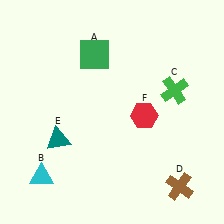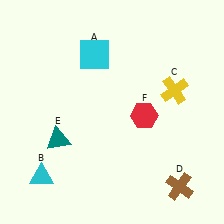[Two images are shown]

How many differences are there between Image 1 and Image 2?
There are 2 differences between the two images.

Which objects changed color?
A changed from green to cyan. C changed from green to yellow.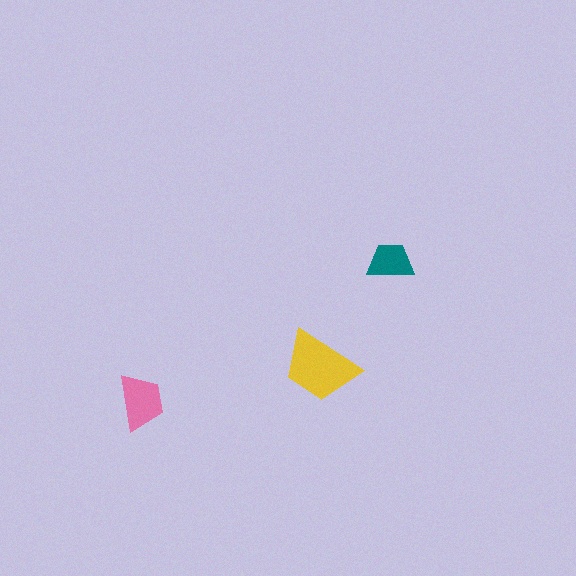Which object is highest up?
The teal trapezoid is topmost.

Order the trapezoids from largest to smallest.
the yellow one, the pink one, the teal one.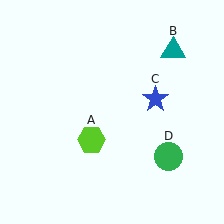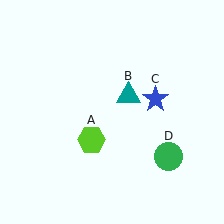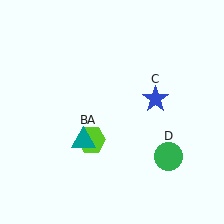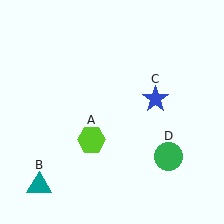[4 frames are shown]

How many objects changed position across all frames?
1 object changed position: teal triangle (object B).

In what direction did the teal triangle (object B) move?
The teal triangle (object B) moved down and to the left.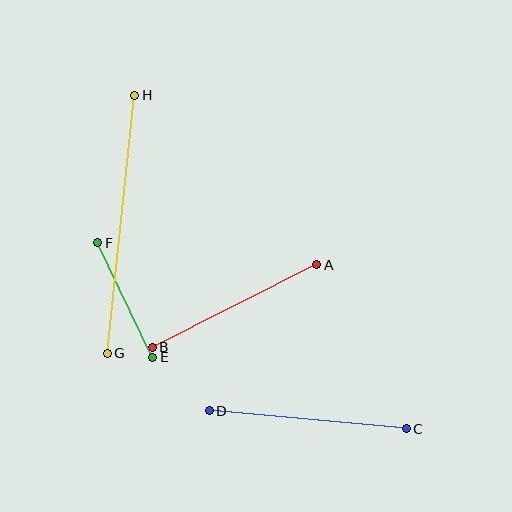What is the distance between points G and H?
The distance is approximately 260 pixels.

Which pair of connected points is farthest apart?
Points G and H are farthest apart.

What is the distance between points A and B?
The distance is approximately 184 pixels.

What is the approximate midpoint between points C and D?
The midpoint is at approximately (308, 420) pixels.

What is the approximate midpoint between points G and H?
The midpoint is at approximately (121, 224) pixels.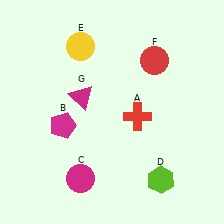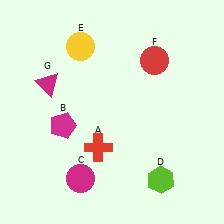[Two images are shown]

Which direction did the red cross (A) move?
The red cross (A) moved left.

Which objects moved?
The objects that moved are: the red cross (A), the magenta triangle (G).